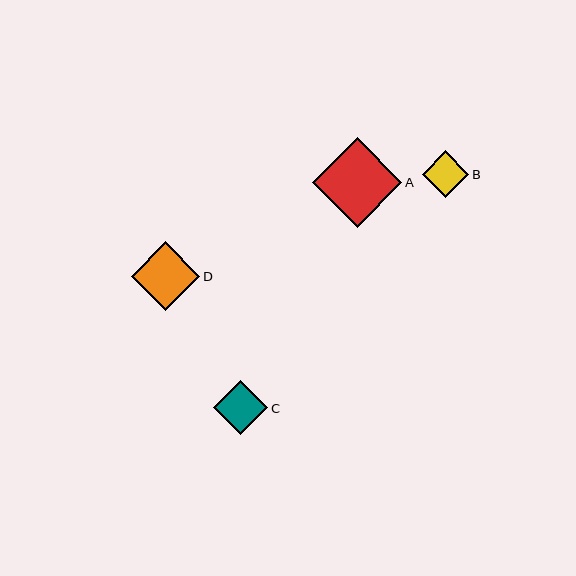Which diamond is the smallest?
Diamond B is the smallest with a size of approximately 47 pixels.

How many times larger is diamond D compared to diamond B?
Diamond D is approximately 1.5 times the size of diamond B.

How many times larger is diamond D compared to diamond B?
Diamond D is approximately 1.5 times the size of diamond B.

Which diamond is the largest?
Diamond A is the largest with a size of approximately 90 pixels.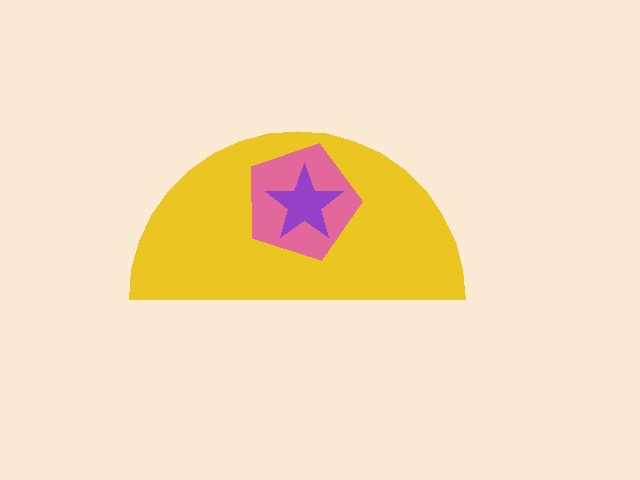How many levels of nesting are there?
3.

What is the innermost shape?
The purple star.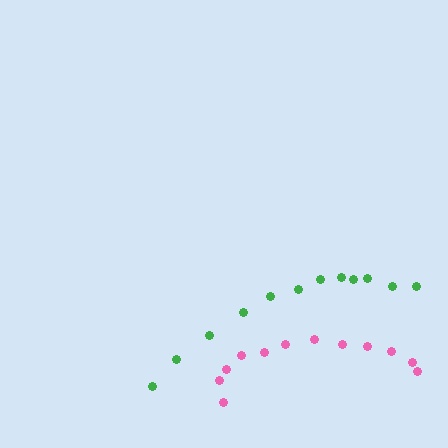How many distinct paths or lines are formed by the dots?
There are 2 distinct paths.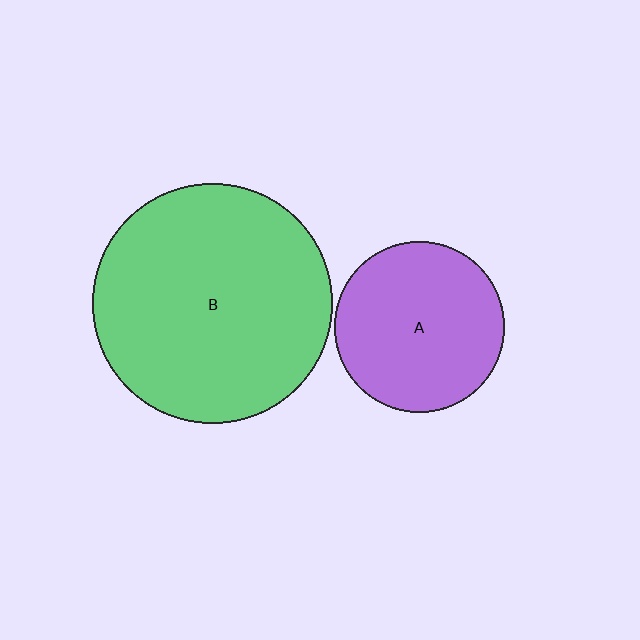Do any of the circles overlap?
No, none of the circles overlap.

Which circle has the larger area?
Circle B (green).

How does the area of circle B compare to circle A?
Approximately 2.0 times.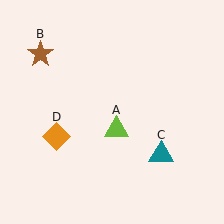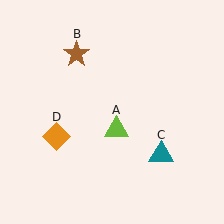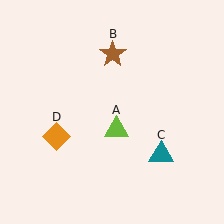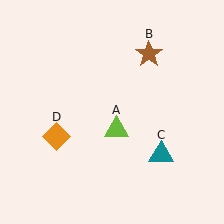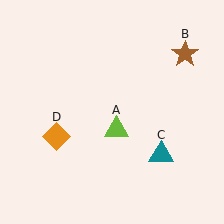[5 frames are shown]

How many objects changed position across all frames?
1 object changed position: brown star (object B).